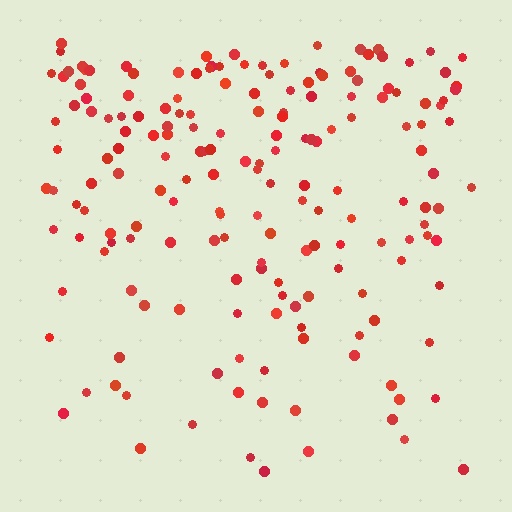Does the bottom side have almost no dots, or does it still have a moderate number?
Still a moderate number, just noticeably fewer than the top.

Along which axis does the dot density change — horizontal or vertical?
Vertical.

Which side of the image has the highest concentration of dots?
The top.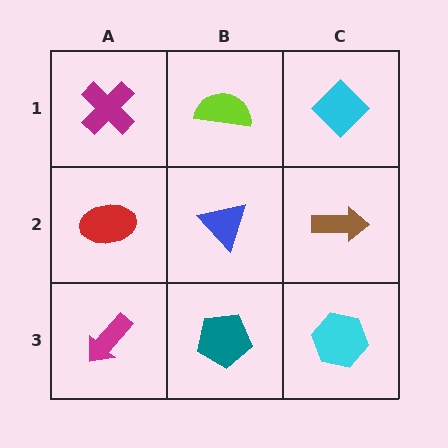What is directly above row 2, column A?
A magenta cross.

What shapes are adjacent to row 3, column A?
A red ellipse (row 2, column A), a teal pentagon (row 3, column B).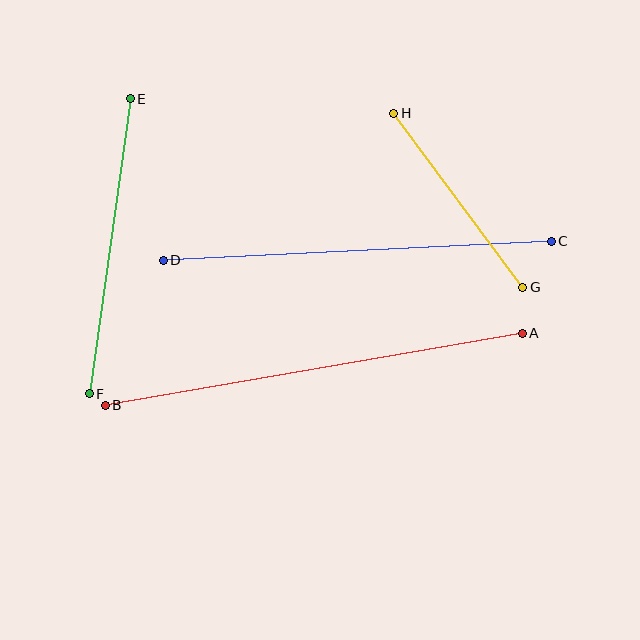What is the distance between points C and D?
The distance is approximately 388 pixels.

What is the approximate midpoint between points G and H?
The midpoint is at approximately (458, 200) pixels.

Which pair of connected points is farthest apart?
Points A and B are farthest apart.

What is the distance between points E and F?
The distance is approximately 298 pixels.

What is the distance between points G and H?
The distance is approximately 217 pixels.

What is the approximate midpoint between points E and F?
The midpoint is at approximately (110, 246) pixels.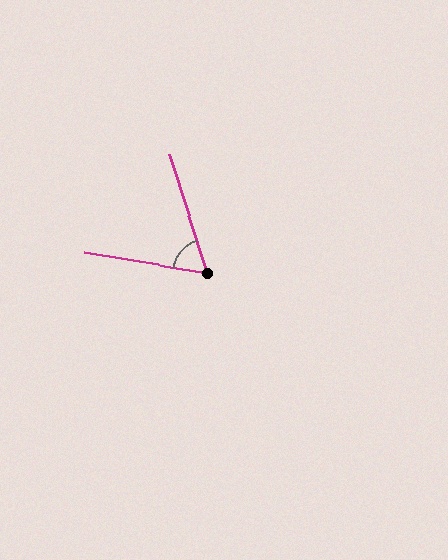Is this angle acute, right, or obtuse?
It is acute.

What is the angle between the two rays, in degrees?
Approximately 63 degrees.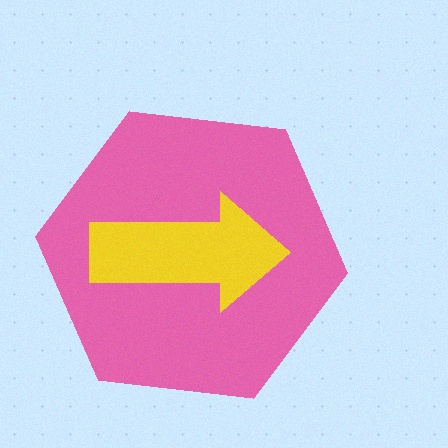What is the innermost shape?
The yellow arrow.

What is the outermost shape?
The pink hexagon.